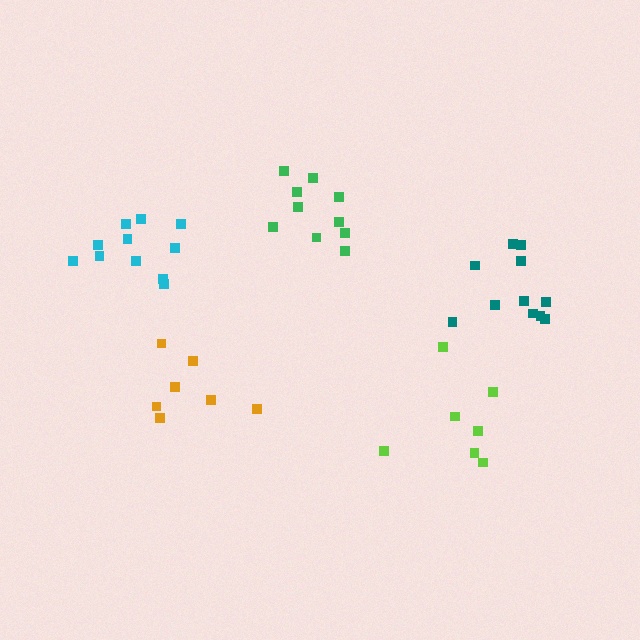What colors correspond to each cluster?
The clusters are colored: green, teal, orange, cyan, lime.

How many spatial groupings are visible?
There are 5 spatial groupings.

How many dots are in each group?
Group 1: 10 dots, Group 2: 11 dots, Group 3: 7 dots, Group 4: 11 dots, Group 5: 7 dots (46 total).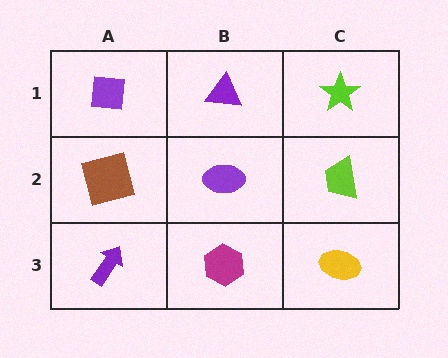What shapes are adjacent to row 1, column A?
A brown square (row 2, column A), a purple triangle (row 1, column B).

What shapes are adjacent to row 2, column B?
A purple triangle (row 1, column B), a magenta hexagon (row 3, column B), a brown square (row 2, column A), a lime trapezoid (row 2, column C).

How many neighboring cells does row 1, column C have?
2.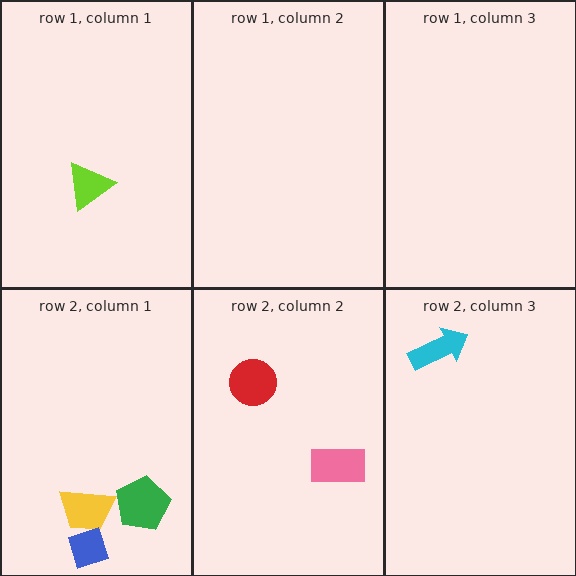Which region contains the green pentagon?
The row 2, column 1 region.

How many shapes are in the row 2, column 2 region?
2.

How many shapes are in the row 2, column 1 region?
3.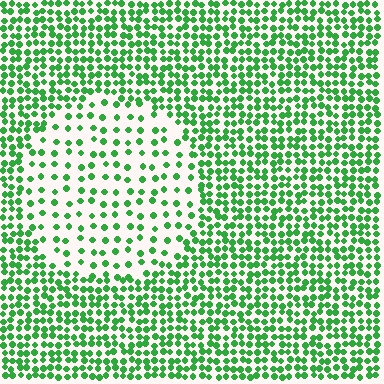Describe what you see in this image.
The image contains small green elements arranged at two different densities. A circle-shaped region is visible where the elements are less densely packed than the surrounding area.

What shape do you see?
I see a circle.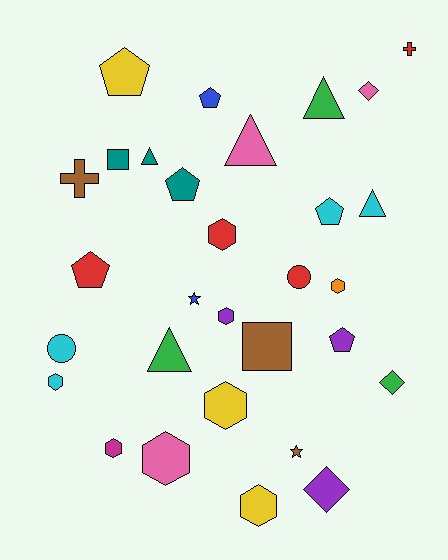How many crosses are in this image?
There are 2 crosses.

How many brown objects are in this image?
There are 3 brown objects.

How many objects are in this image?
There are 30 objects.